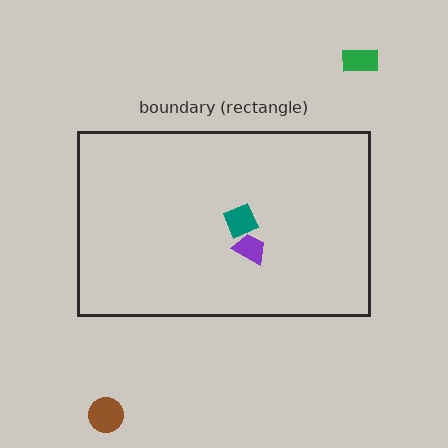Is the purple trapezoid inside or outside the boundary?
Inside.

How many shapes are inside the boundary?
2 inside, 2 outside.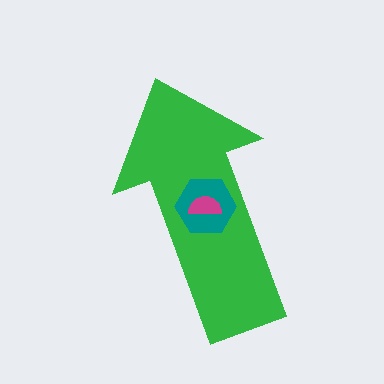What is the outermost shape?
The green arrow.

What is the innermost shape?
The magenta semicircle.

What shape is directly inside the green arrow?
The teal hexagon.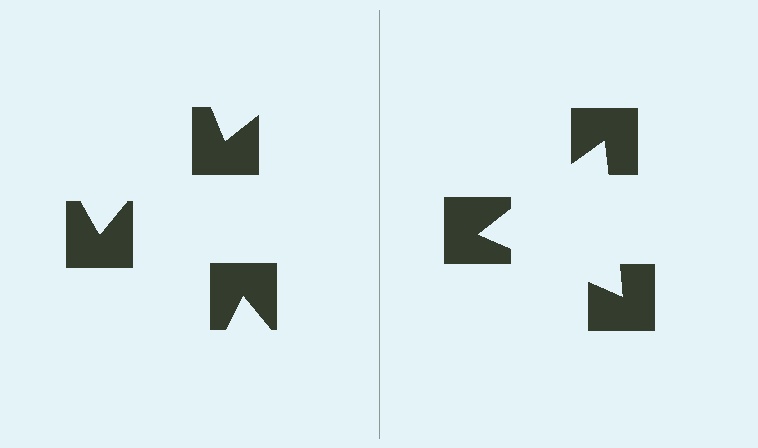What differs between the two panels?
The notched squares are positioned identically on both sides; only the wedge orientations differ. On the right they align to a triangle; on the left they are misaligned.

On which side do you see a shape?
An illusory triangle appears on the right side. On the left side the wedge cuts are rotated, so no coherent shape forms.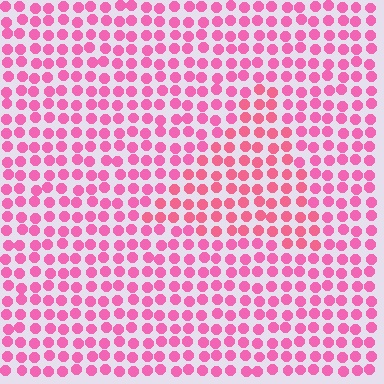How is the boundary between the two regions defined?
The boundary is defined purely by a slight shift in hue (about 16 degrees). Spacing, size, and orientation are identical on both sides.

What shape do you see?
I see a triangle.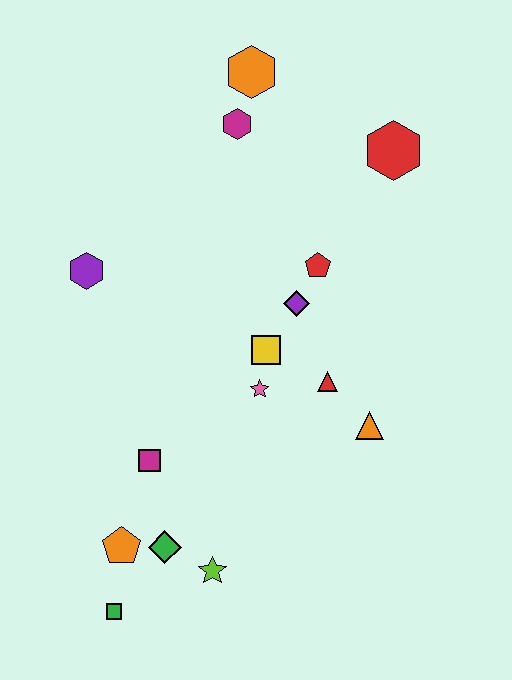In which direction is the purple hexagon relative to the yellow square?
The purple hexagon is to the left of the yellow square.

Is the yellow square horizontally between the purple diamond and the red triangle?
No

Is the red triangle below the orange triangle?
No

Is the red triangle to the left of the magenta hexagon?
No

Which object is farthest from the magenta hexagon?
The green square is farthest from the magenta hexagon.